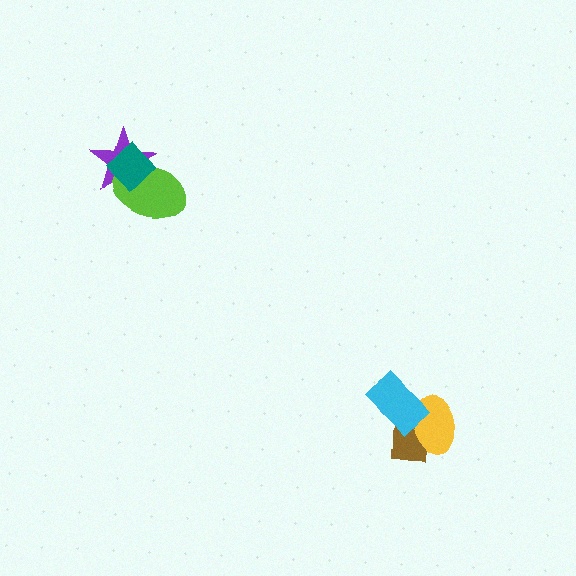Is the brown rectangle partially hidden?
Yes, it is partially covered by another shape.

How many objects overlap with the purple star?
2 objects overlap with the purple star.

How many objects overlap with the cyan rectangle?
2 objects overlap with the cyan rectangle.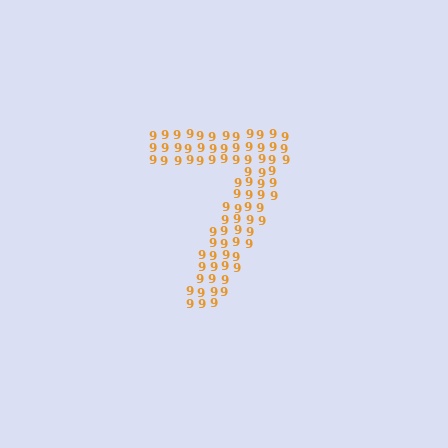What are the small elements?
The small elements are digit 9's.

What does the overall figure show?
The overall figure shows the digit 7.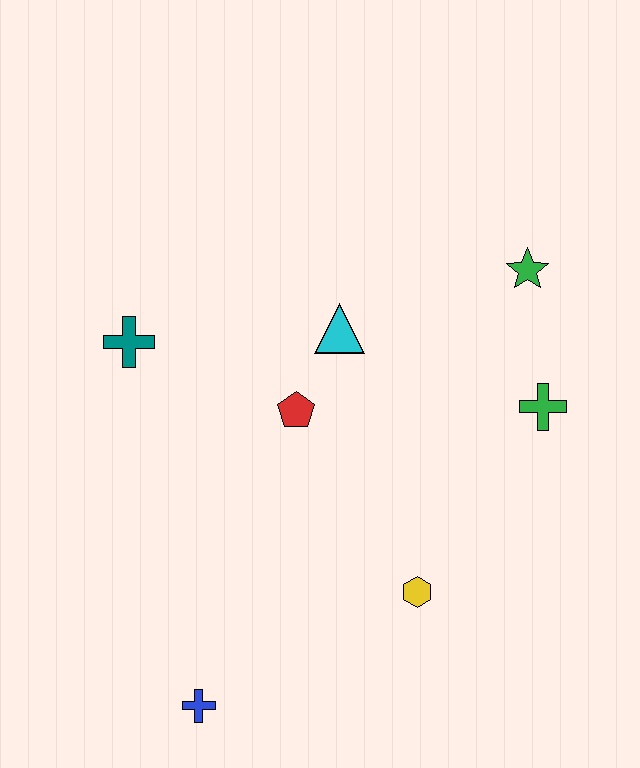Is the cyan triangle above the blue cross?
Yes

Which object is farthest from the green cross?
The blue cross is farthest from the green cross.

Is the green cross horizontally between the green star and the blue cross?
No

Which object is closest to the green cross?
The green star is closest to the green cross.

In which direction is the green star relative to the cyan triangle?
The green star is to the right of the cyan triangle.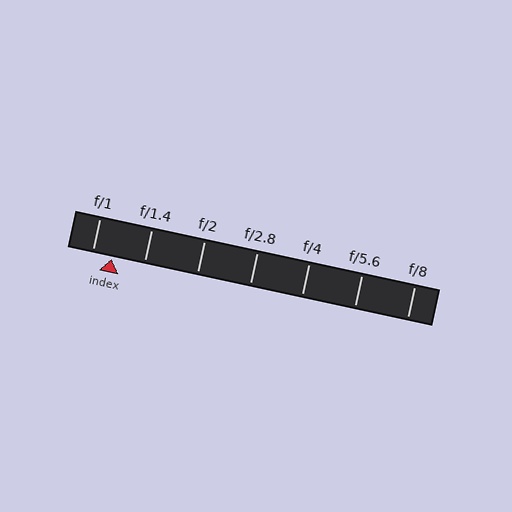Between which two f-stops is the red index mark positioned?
The index mark is between f/1 and f/1.4.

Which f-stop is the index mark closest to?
The index mark is closest to f/1.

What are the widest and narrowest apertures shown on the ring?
The widest aperture shown is f/1 and the narrowest is f/8.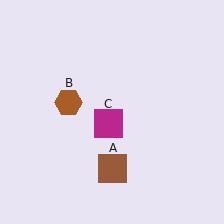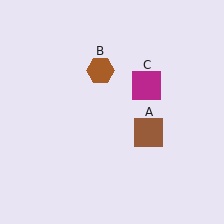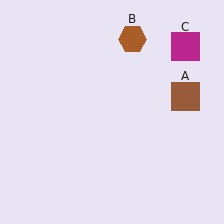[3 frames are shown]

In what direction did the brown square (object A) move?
The brown square (object A) moved up and to the right.